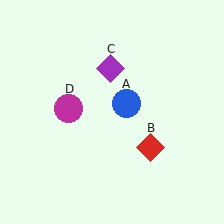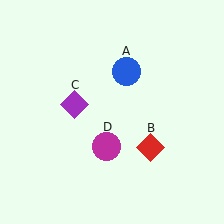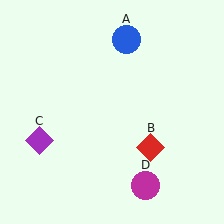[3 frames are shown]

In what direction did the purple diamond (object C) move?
The purple diamond (object C) moved down and to the left.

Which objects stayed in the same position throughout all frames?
Red diamond (object B) remained stationary.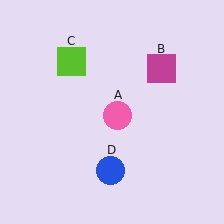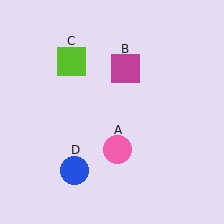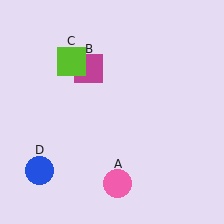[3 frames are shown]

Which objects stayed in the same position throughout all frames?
Lime square (object C) remained stationary.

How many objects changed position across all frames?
3 objects changed position: pink circle (object A), magenta square (object B), blue circle (object D).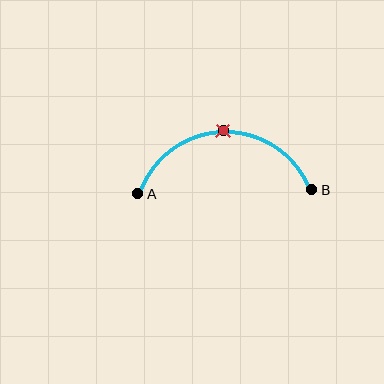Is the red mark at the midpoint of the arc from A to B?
Yes. The red mark lies on the arc at equal arc-length from both A and B — it is the arc midpoint.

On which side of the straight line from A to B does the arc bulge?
The arc bulges above the straight line connecting A and B.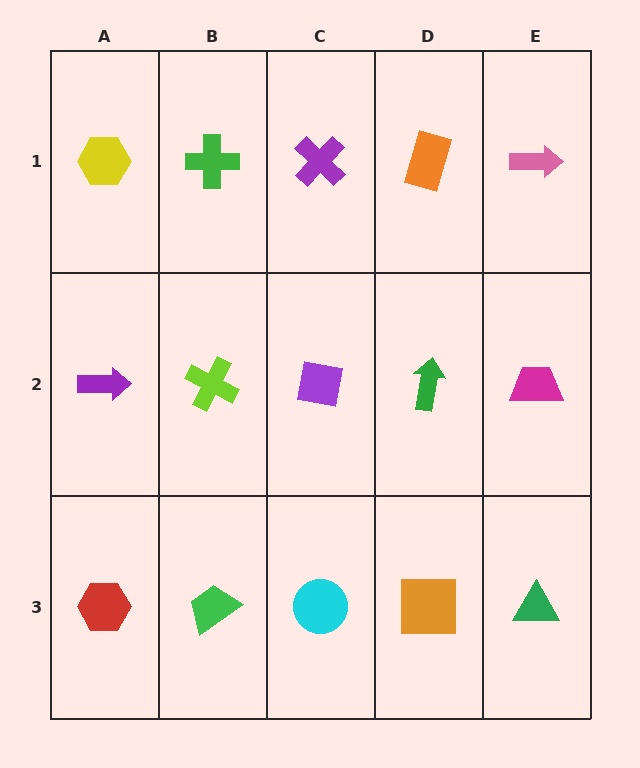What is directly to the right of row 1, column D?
A pink arrow.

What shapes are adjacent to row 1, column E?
A magenta trapezoid (row 2, column E), an orange rectangle (row 1, column D).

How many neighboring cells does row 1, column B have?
3.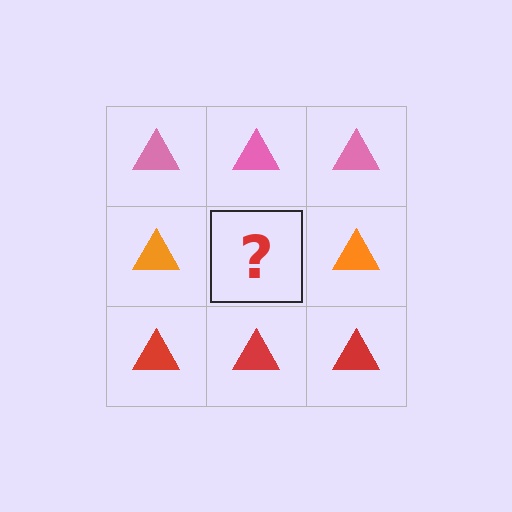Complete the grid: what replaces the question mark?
The question mark should be replaced with an orange triangle.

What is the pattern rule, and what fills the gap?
The rule is that each row has a consistent color. The gap should be filled with an orange triangle.